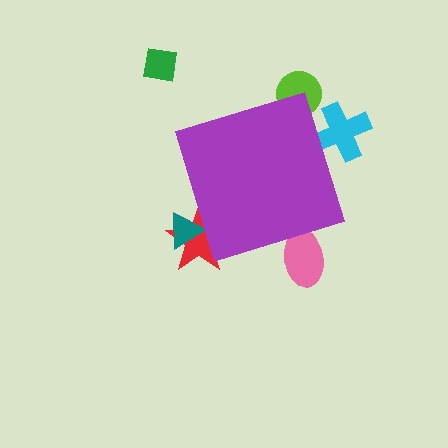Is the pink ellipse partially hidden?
Yes, the pink ellipse is partially hidden behind the purple diamond.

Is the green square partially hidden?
No, the green square is fully visible.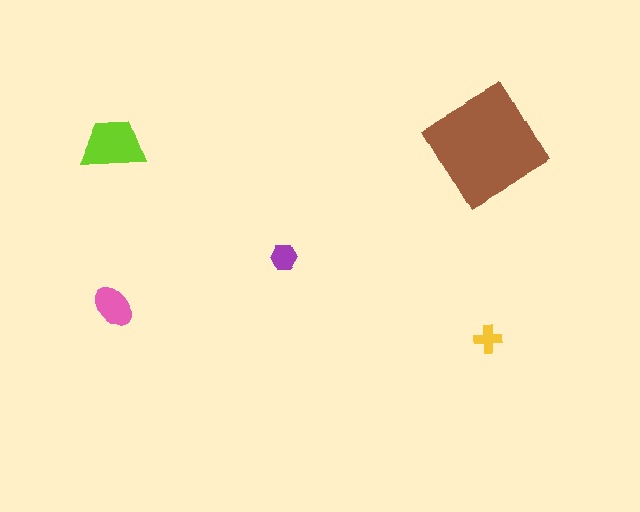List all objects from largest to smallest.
The brown diamond, the lime trapezoid, the pink ellipse, the purple hexagon, the yellow cross.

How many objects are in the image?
There are 5 objects in the image.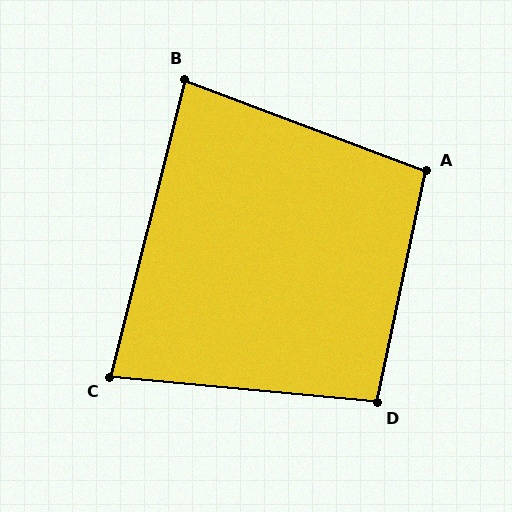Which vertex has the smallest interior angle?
C, at approximately 81 degrees.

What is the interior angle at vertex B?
Approximately 83 degrees (acute).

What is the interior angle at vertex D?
Approximately 97 degrees (obtuse).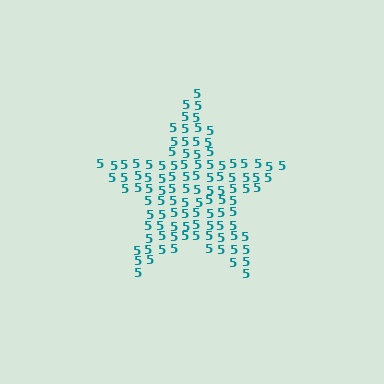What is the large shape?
The large shape is a star.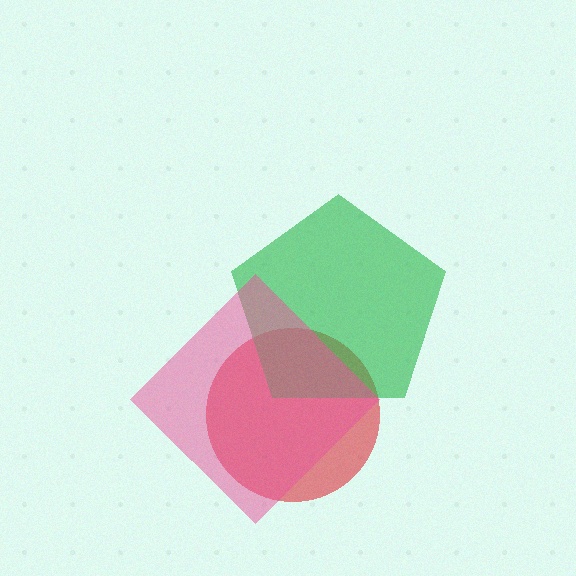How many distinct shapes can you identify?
There are 3 distinct shapes: a red circle, a green pentagon, a pink diamond.